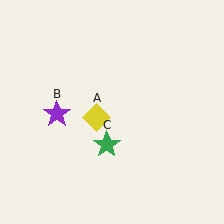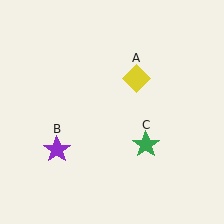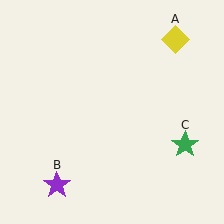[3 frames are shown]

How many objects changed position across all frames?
3 objects changed position: yellow diamond (object A), purple star (object B), green star (object C).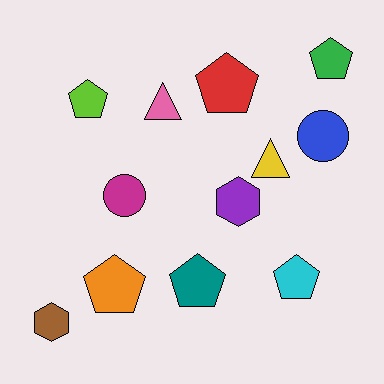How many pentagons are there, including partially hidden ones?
There are 6 pentagons.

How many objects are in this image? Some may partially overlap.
There are 12 objects.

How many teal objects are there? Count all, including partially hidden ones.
There is 1 teal object.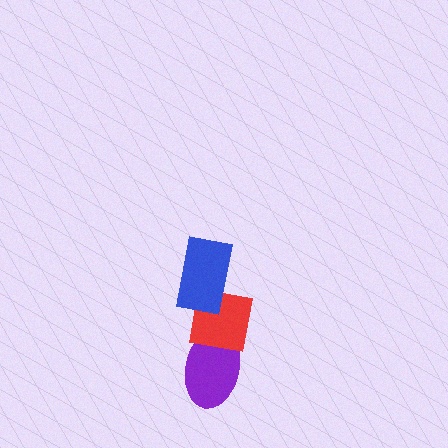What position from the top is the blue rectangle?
The blue rectangle is 1st from the top.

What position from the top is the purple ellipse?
The purple ellipse is 3rd from the top.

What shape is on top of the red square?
The blue rectangle is on top of the red square.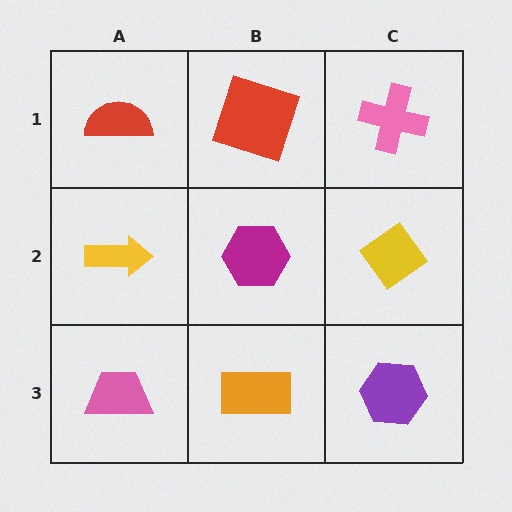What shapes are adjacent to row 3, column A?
A yellow arrow (row 2, column A), an orange rectangle (row 3, column B).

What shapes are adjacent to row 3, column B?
A magenta hexagon (row 2, column B), a pink trapezoid (row 3, column A), a purple hexagon (row 3, column C).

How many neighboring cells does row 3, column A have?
2.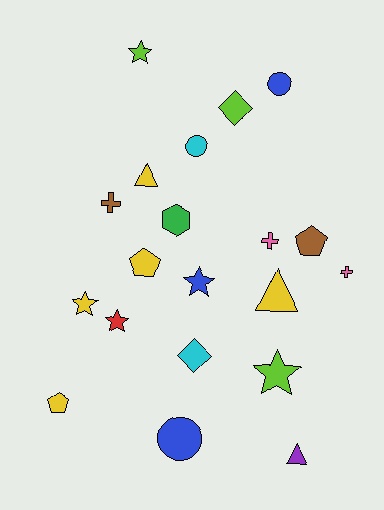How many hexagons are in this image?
There is 1 hexagon.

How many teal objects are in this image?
There are no teal objects.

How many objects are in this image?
There are 20 objects.